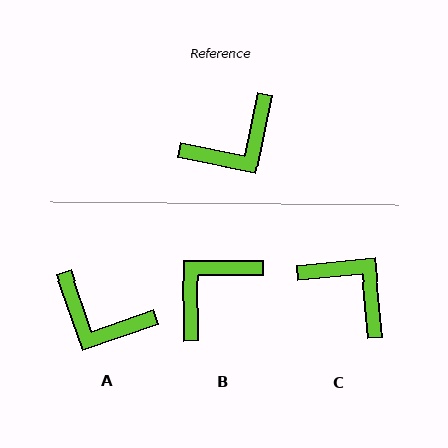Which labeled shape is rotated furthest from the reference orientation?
B, about 168 degrees away.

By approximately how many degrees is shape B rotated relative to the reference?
Approximately 168 degrees clockwise.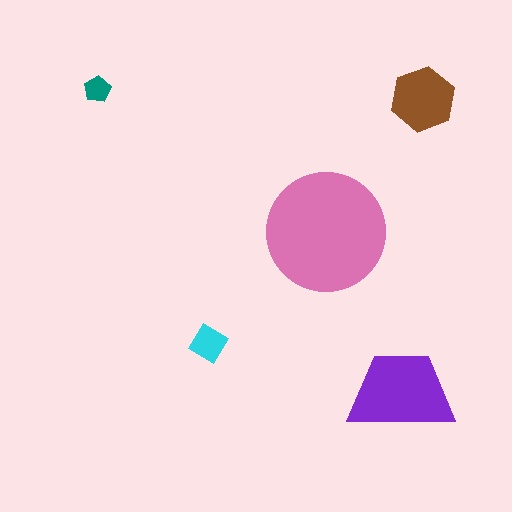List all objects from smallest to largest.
The teal pentagon, the cyan diamond, the brown hexagon, the purple trapezoid, the pink circle.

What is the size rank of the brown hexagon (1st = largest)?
3rd.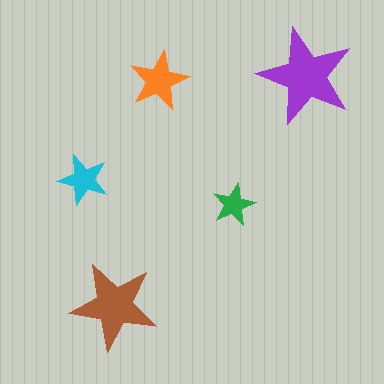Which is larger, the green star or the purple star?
The purple one.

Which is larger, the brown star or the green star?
The brown one.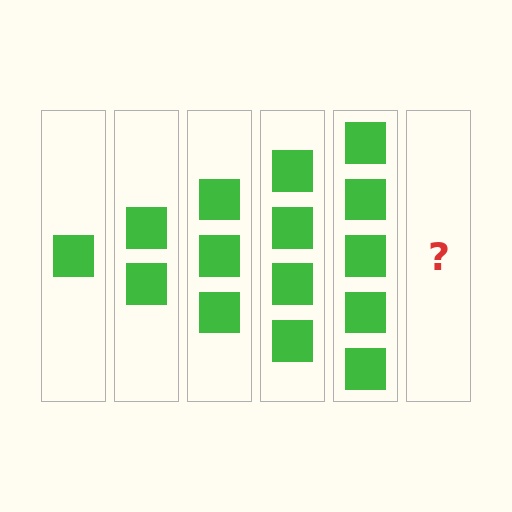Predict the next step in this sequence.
The next step is 6 squares.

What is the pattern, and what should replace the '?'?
The pattern is that each step adds one more square. The '?' should be 6 squares.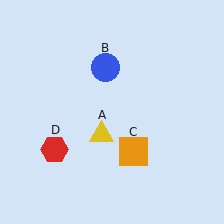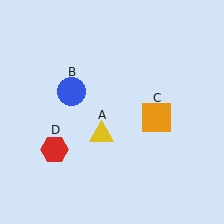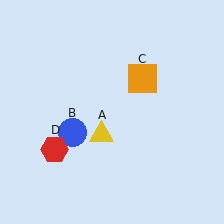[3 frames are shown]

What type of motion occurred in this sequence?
The blue circle (object B), orange square (object C) rotated counterclockwise around the center of the scene.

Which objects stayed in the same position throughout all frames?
Yellow triangle (object A) and red hexagon (object D) remained stationary.